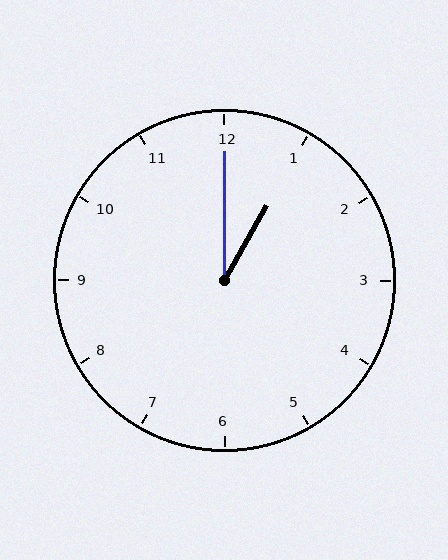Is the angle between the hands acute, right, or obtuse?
It is acute.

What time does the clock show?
1:00.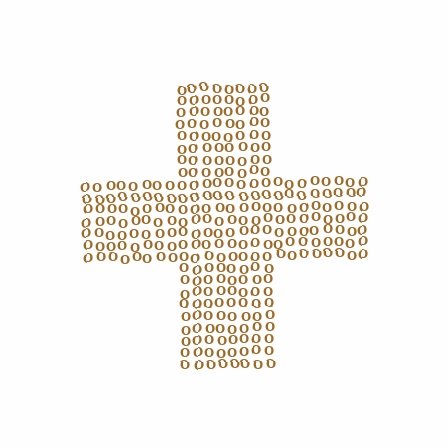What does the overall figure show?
The overall figure shows a cross.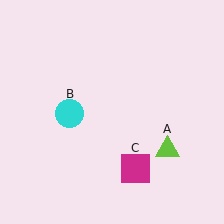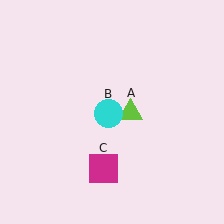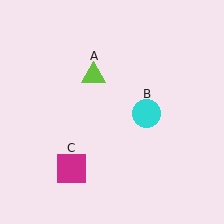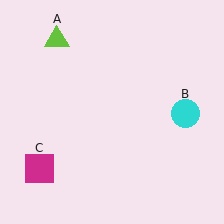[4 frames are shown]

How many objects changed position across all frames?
3 objects changed position: lime triangle (object A), cyan circle (object B), magenta square (object C).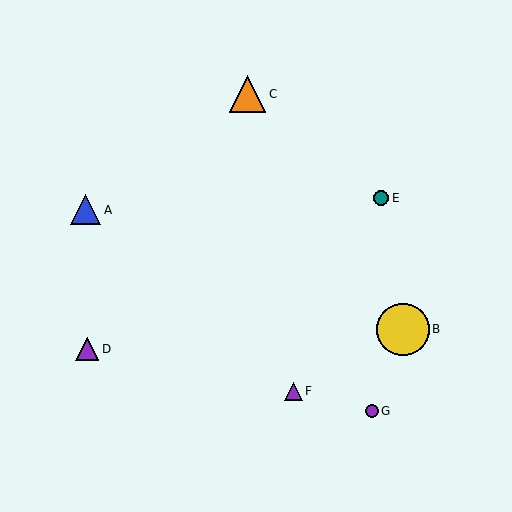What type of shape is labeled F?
Shape F is a purple triangle.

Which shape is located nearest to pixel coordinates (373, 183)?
The teal circle (labeled E) at (381, 198) is nearest to that location.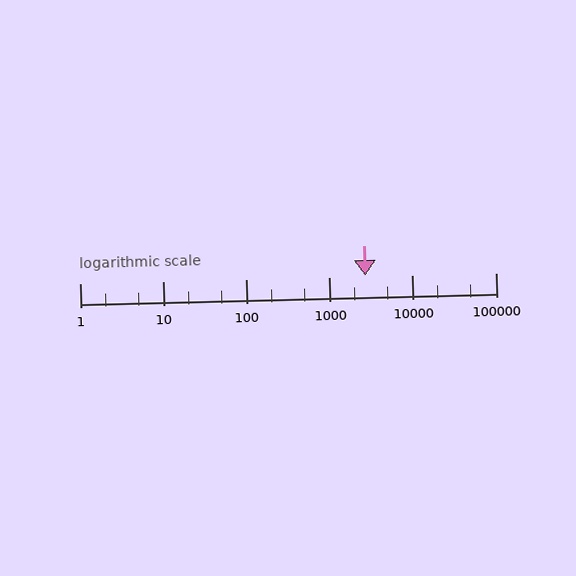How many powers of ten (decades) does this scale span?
The scale spans 5 decades, from 1 to 100000.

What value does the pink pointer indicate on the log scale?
The pointer indicates approximately 2700.